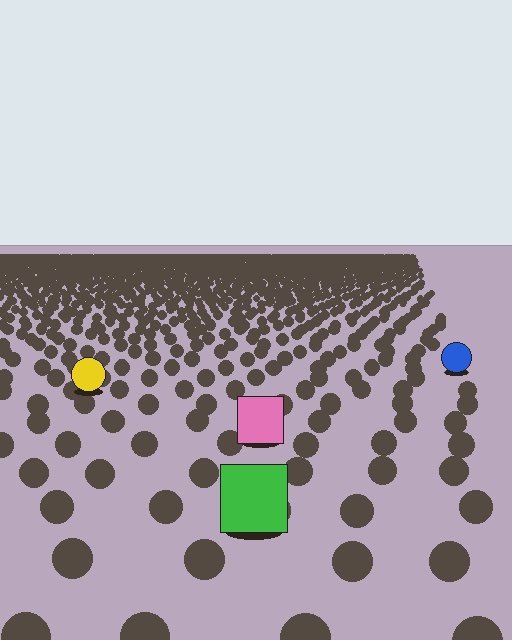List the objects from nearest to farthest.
From nearest to farthest: the green square, the pink square, the yellow circle, the blue circle.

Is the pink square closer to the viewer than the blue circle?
Yes. The pink square is closer — you can tell from the texture gradient: the ground texture is coarser near it.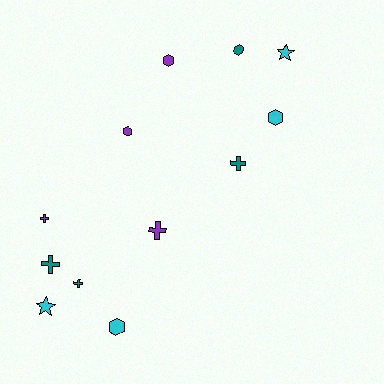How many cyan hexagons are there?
There are 2 cyan hexagons.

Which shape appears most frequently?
Hexagon, with 5 objects.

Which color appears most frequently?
Teal, with 4 objects.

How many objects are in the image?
There are 12 objects.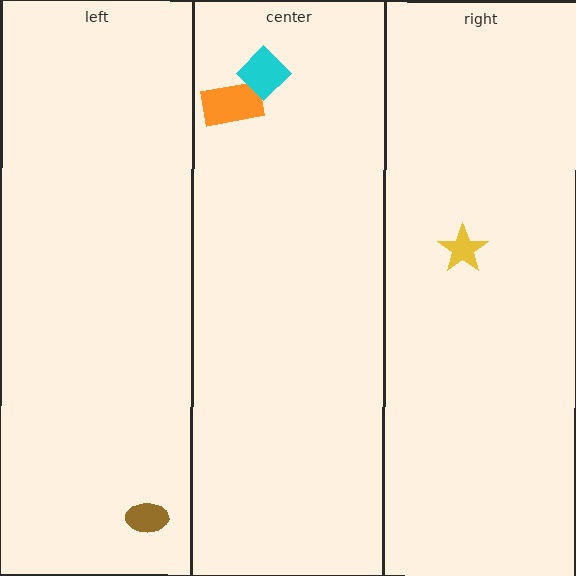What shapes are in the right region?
The yellow star.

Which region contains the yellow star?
The right region.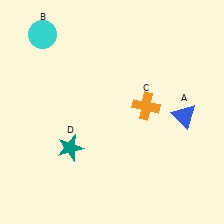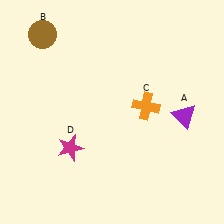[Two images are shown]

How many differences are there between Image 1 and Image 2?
There are 3 differences between the two images.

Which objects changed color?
A changed from blue to purple. B changed from cyan to brown. D changed from teal to magenta.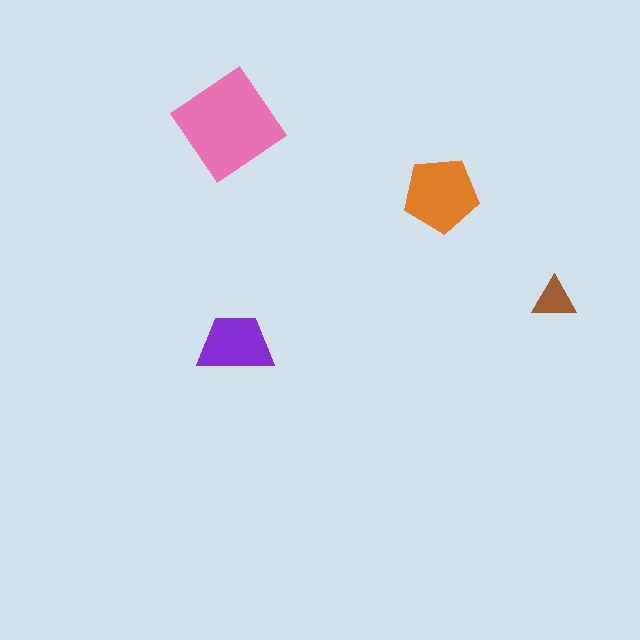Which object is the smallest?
The brown triangle.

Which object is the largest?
The pink diamond.